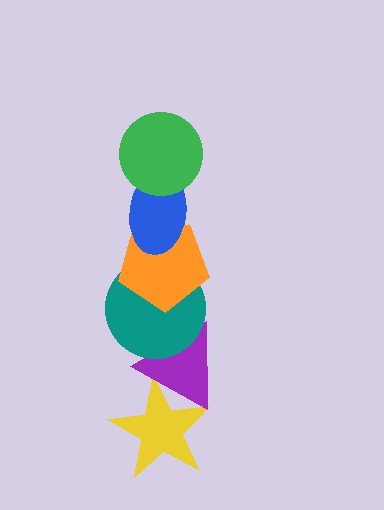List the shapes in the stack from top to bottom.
From top to bottom: the green circle, the blue ellipse, the orange pentagon, the teal circle, the purple triangle, the yellow star.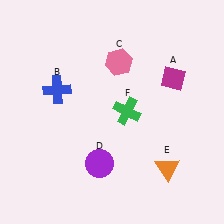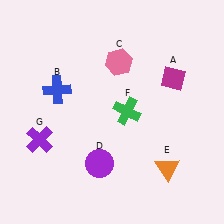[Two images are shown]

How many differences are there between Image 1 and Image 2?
There is 1 difference between the two images.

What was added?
A purple cross (G) was added in Image 2.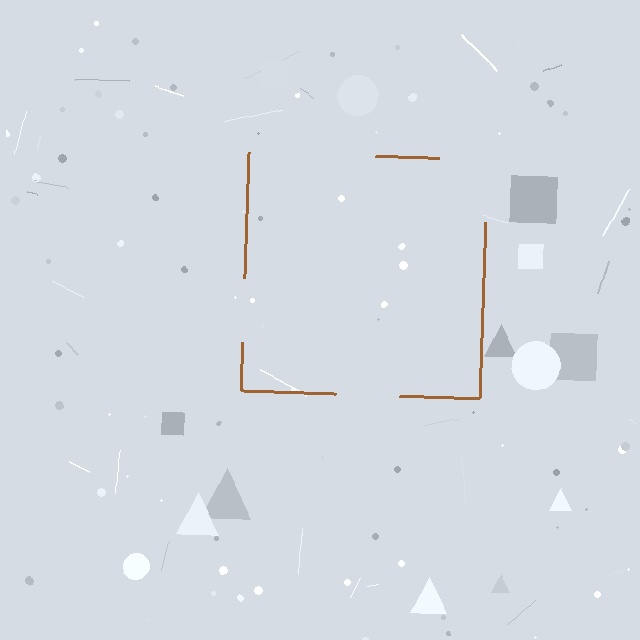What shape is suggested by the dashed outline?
The dashed outline suggests a square.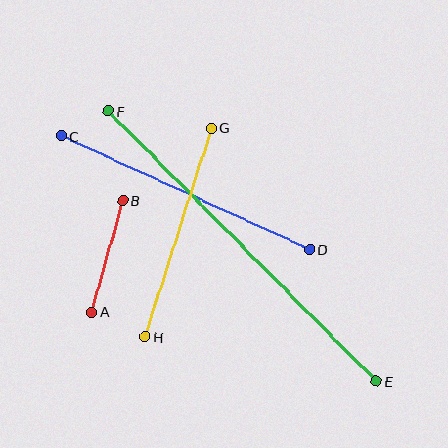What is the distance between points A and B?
The distance is approximately 116 pixels.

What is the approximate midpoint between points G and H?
The midpoint is at approximately (178, 233) pixels.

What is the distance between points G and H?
The distance is approximately 220 pixels.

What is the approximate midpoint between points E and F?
The midpoint is at approximately (242, 246) pixels.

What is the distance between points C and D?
The distance is approximately 273 pixels.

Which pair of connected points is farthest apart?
Points E and F are farthest apart.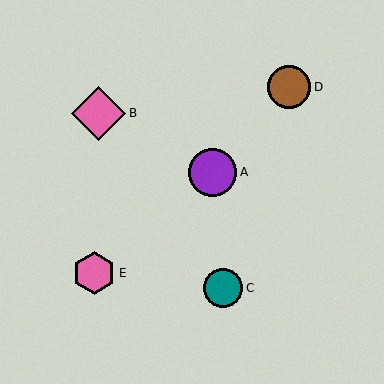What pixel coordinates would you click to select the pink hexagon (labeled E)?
Click at (94, 273) to select the pink hexagon E.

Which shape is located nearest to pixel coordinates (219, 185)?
The purple circle (labeled A) at (213, 172) is nearest to that location.